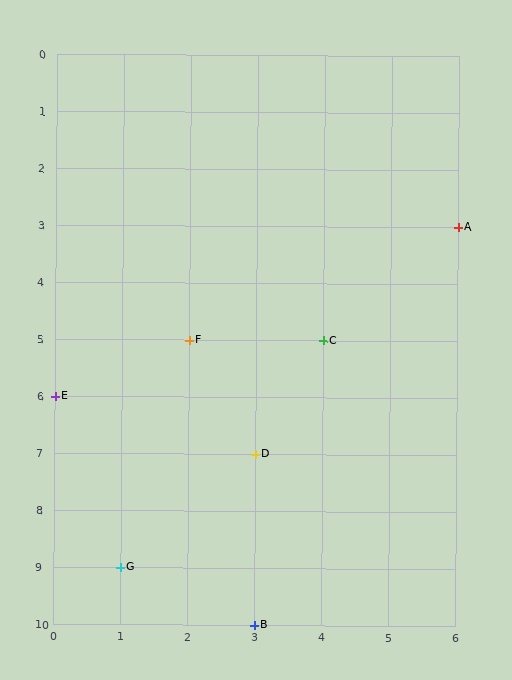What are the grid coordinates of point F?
Point F is at grid coordinates (2, 5).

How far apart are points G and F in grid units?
Points G and F are 1 column and 4 rows apart (about 4.1 grid units diagonally).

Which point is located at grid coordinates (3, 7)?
Point D is at (3, 7).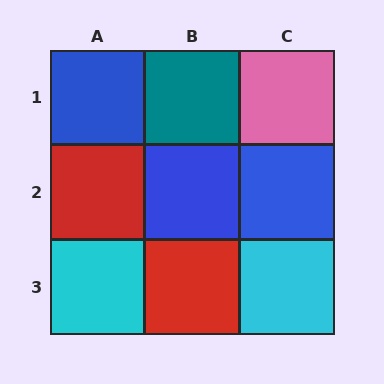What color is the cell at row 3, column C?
Cyan.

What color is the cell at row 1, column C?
Pink.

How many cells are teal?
1 cell is teal.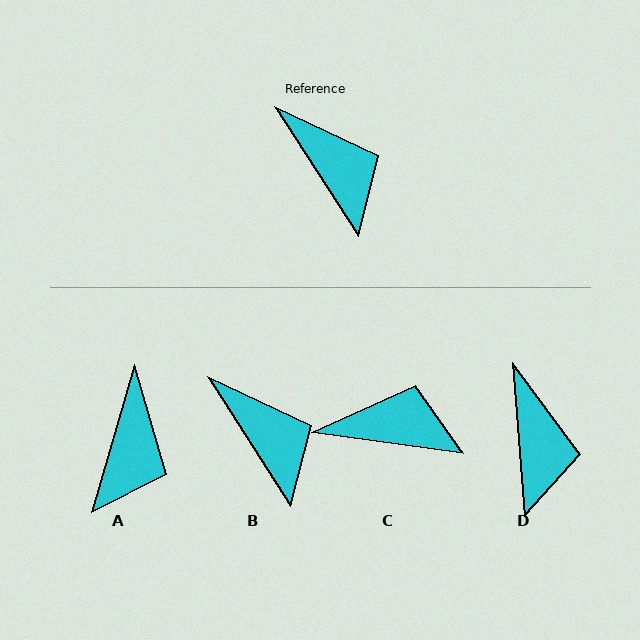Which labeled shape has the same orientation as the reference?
B.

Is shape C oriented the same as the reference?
No, it is off by about 49 degrees.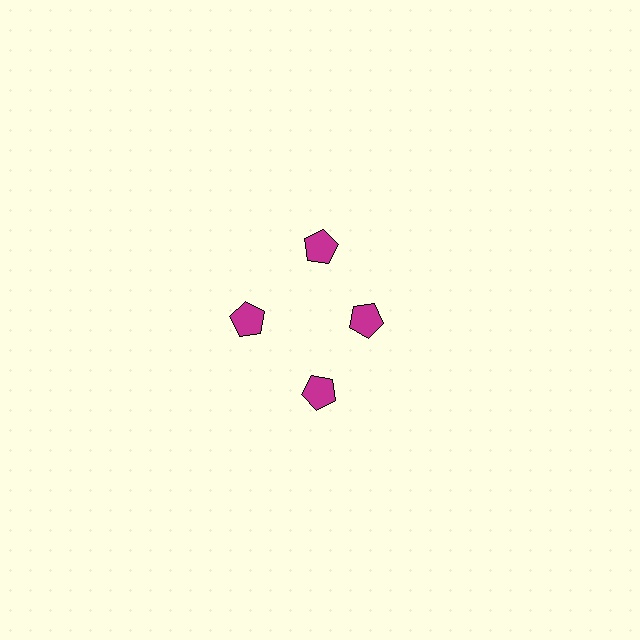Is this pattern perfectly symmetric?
No. The 4 magenta pentagons are arranged in a ring, but one element near the 3 o'clock position is pulled inward toward the center, breaking the 4-fold rotational symmetry.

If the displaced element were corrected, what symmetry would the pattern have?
It would have 4-fold rotational symmetry — the pattern would map onto itself every 90 degrees.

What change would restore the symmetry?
The symmetry would be restored by moving it outward, back onto the ring so that all 4 pentagons sit at equal angles and equal distance from the center.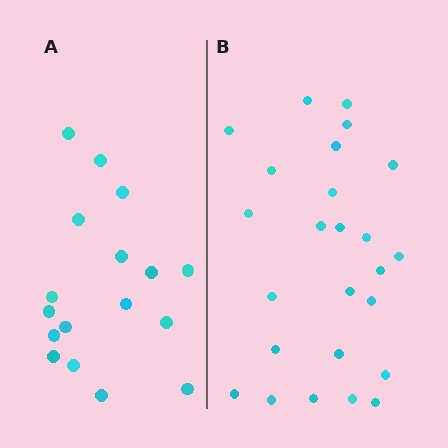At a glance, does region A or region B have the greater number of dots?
Region B (the right region) has more dots.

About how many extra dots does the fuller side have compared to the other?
Region B has roughly 8 or so more dots than region A.